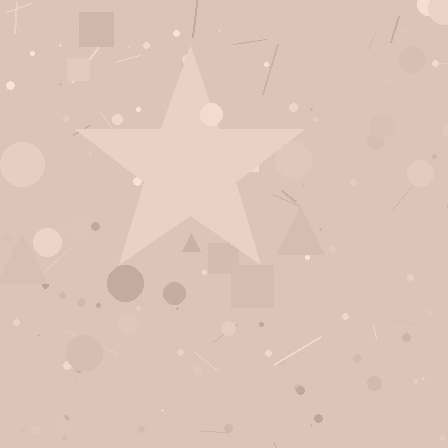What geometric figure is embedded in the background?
A star is embedded in the background.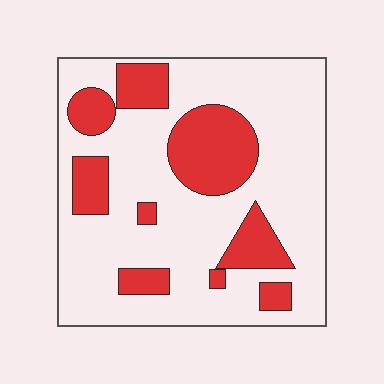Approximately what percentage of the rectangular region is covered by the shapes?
Approximately 25%.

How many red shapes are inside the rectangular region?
9.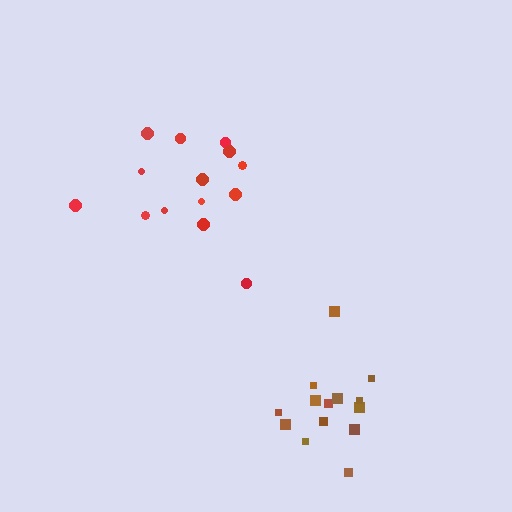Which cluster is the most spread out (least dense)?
Red.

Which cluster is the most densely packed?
Brown.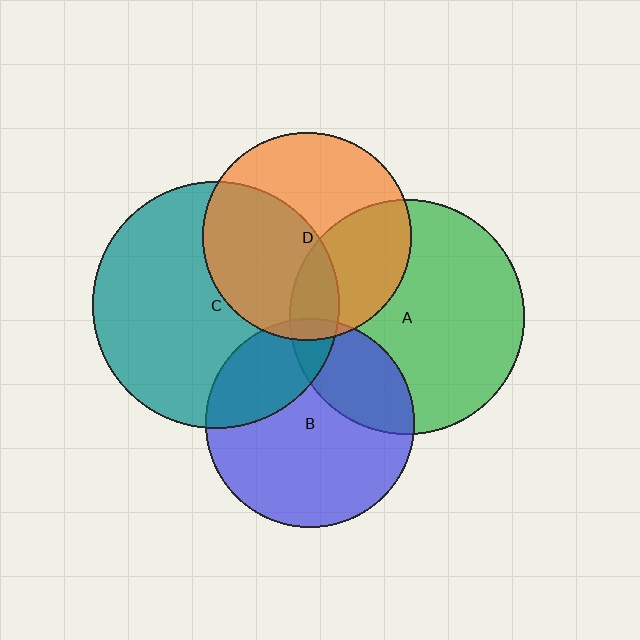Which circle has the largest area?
Circle C (teal).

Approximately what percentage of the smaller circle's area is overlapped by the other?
Approximately 45%.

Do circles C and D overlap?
Yes.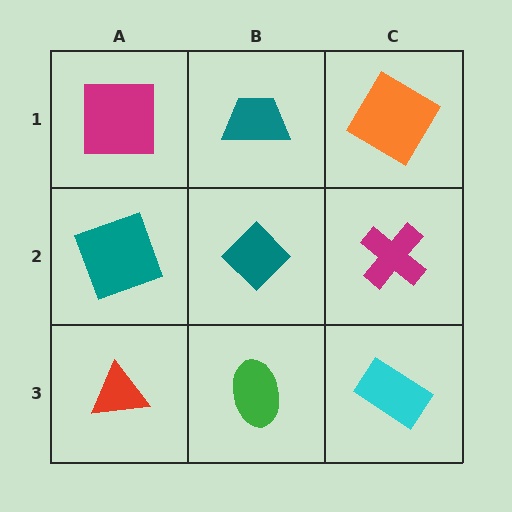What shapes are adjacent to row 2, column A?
A magenta square (row 1, column A), a red triangle (row 3, column A), a teal diamond (row 2, column B).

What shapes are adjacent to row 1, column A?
A teal square (row 2, column A), a teal trapezoid (row 1, column B).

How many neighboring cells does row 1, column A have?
2.